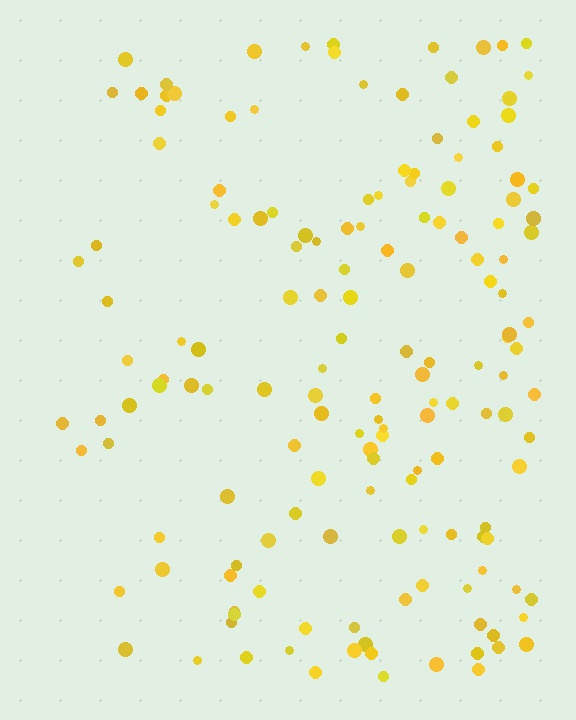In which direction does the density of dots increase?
From left to right, with the right side densest.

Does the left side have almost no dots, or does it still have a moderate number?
Still a moderate number, just noticeably fewer than the right.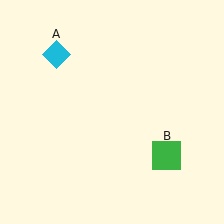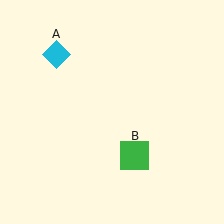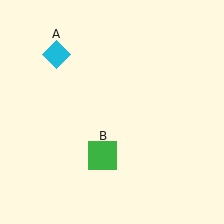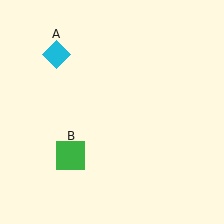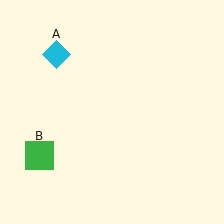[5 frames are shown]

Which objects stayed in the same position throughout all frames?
Cyan diamond (object A) remained stationary.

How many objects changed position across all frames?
1 object changed position: green square (object B).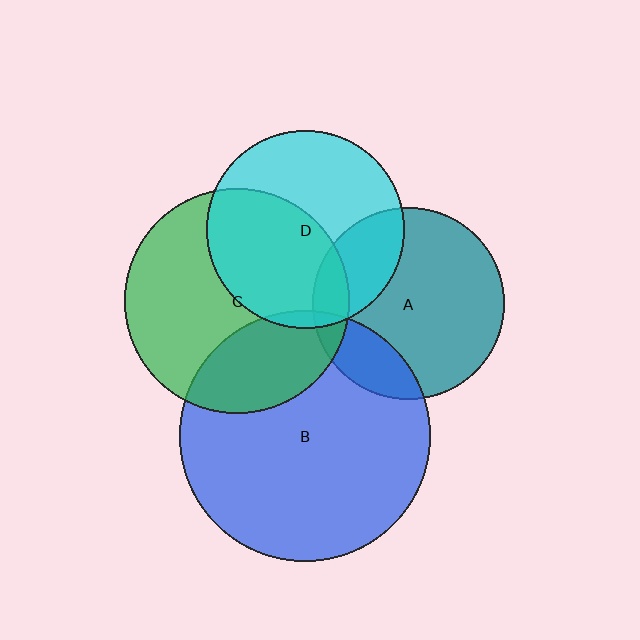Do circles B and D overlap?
Yes.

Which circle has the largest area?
Circle B (blue).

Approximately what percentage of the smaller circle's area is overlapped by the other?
Approximately 5%.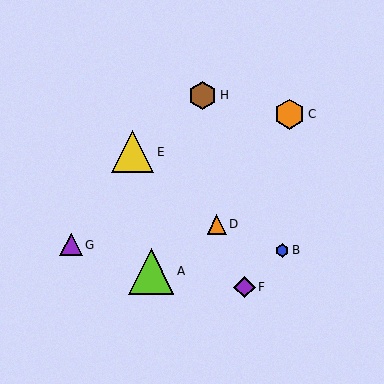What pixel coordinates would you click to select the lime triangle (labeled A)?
Click at (151, 271) to select the lime triangle A.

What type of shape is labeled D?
Shape D is an orange triangle.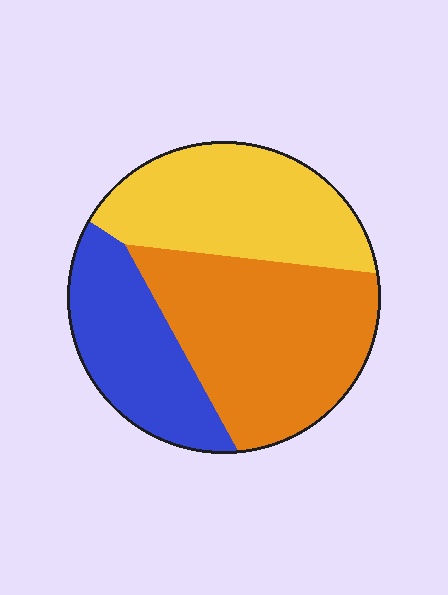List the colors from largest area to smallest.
From largest to smallest: orange, yellow, blue.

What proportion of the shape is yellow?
Yellow takes up about one third (1/3) of the shape.